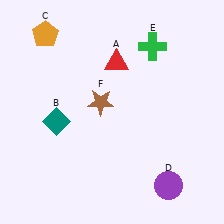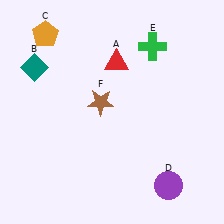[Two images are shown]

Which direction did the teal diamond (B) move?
The teal diamond (B) moved up.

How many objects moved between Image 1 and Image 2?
1 object moved between the two images.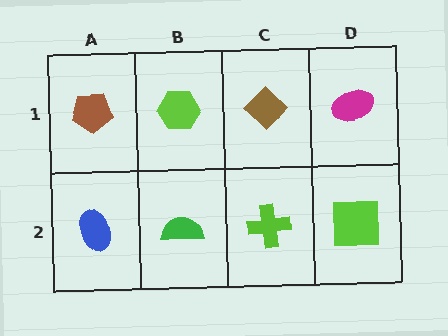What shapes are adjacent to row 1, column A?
A blue ellipse (row 2, column A), a lime hexagon (row 1, column B).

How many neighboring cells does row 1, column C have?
3.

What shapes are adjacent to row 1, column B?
A green semicircle (row 2, column B), a brown pentagon (row 1, column A), a brown diamond (row 1, column C).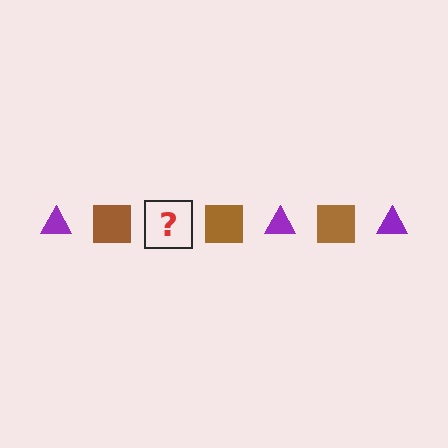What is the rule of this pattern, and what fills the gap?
The rule is that the pattern alternates between purple triangle and brown square. The gap should be filled with a purple triangle.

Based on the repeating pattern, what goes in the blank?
The blank should be a purple triangle.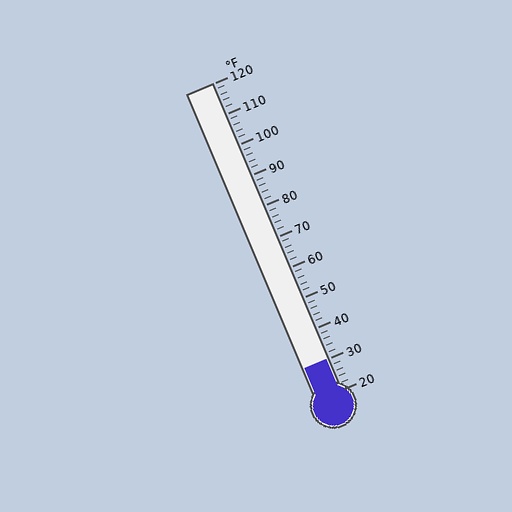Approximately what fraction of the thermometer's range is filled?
The thermometer is filled to approximately 10% of its range.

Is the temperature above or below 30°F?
The temperature is at 30°F.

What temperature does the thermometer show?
The thermometer shows approximately 30°F.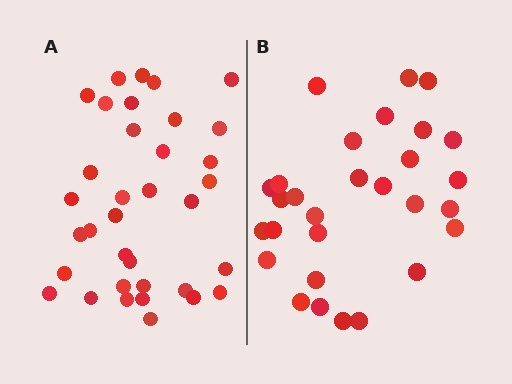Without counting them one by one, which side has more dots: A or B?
Region A (the left region) has more dots.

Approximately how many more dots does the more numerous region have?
Region A has about 6 more dots than region B.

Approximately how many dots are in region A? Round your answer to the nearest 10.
About 40 dots. (The exact count is 35, which rounds to 40.)